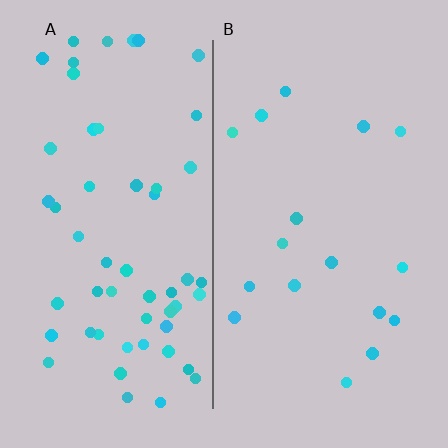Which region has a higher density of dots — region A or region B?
A (the left).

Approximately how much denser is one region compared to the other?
Approximately 3.3× — region A over region B.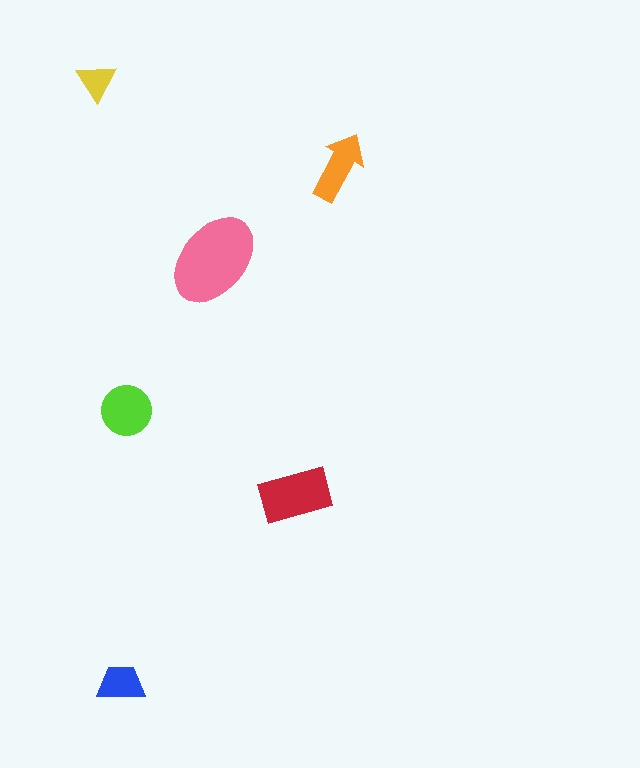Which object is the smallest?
The yellow triangle.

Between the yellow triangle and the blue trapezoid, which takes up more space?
The blue trapezoid.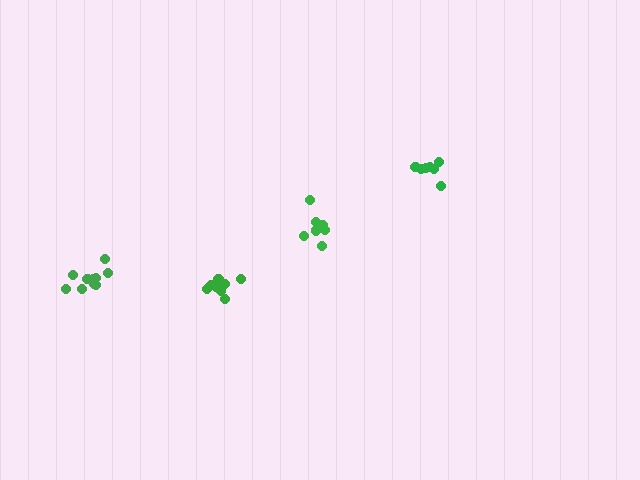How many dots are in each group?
Group 1: 9 dots, Group 2: 7 dots, Group 3: 10 dots, Group 4: 7 dots (33 total).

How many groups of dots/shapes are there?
There are 4 groups.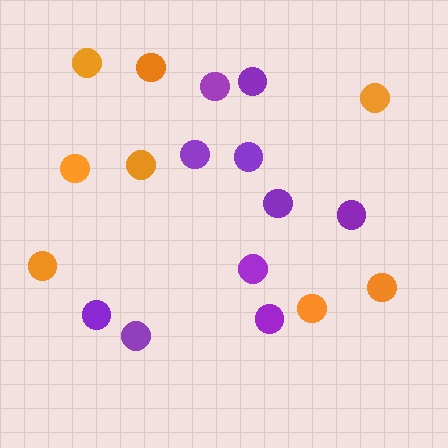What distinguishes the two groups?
There are 2 groups: one group of orange circles (8) and one group of purple circles (10).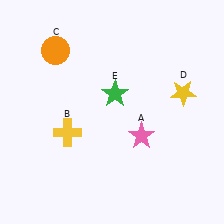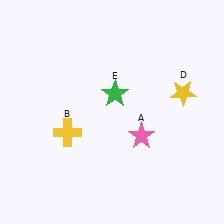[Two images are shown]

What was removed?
The orange circle (C) was removed in Image 2.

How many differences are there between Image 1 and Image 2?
There is 1 difference between the two images.